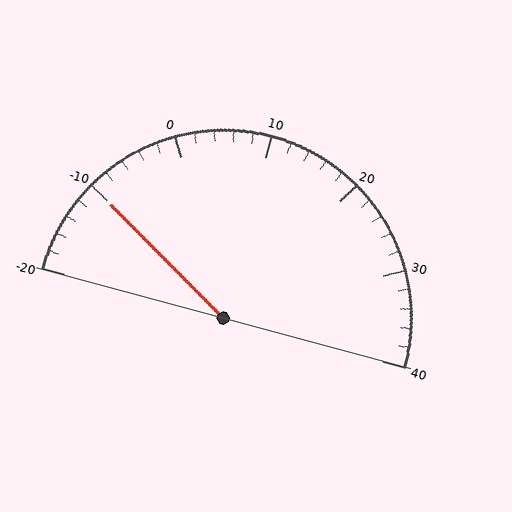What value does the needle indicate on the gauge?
The needle indicates approximately -10.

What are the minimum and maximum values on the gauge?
The gauge ranges from -20 to 40.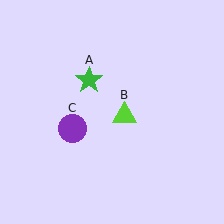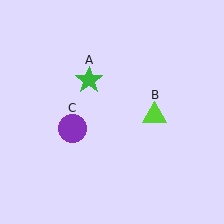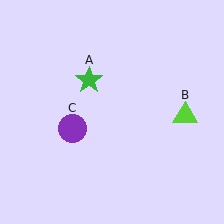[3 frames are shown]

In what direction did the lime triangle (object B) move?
The lime triangle (object B) moved right.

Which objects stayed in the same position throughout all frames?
Green star (object A) and purple circle (object C) remained stationary.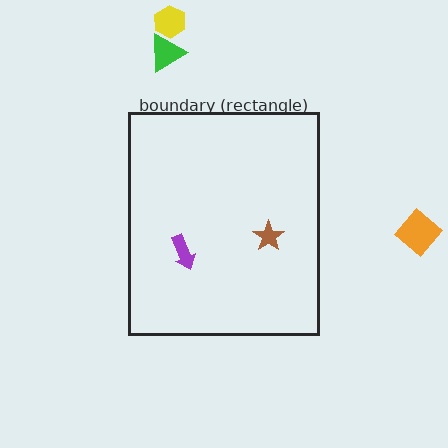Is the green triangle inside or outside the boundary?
Outside.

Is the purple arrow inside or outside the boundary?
Inside.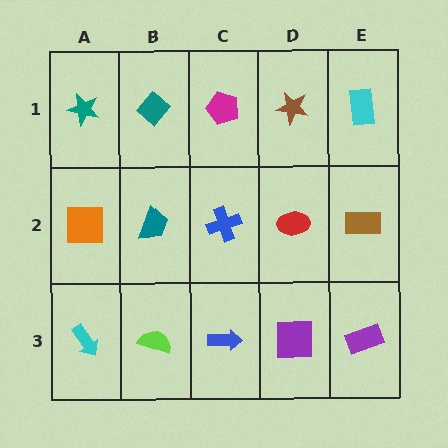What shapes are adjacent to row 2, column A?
A teal star (row 1, column A), a cyan arrow (row 3, column A), a teal trapezoid (row 2, column B).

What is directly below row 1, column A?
An orange square.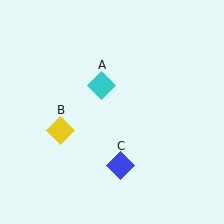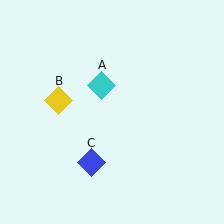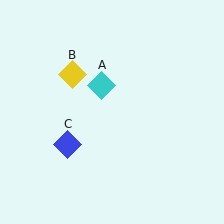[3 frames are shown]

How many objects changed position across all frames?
2 objects changed position: yellow diamond (object B), blue diamond (object C).